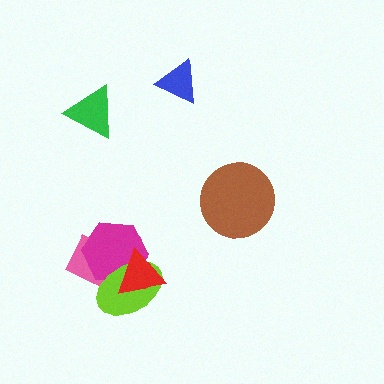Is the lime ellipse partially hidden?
Yes, it is partially covered by another shape.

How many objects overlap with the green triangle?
0 objects overlap with the green triangle.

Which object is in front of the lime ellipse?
The red triangle is in front of the lime ellipse.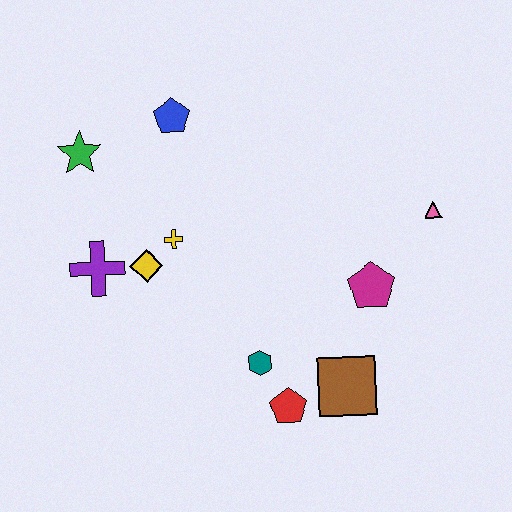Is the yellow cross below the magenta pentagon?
No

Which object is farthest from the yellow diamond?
The pink triangle is farthest from the yellow diamond.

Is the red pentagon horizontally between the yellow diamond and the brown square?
Yes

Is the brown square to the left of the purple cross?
No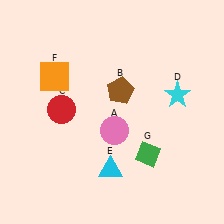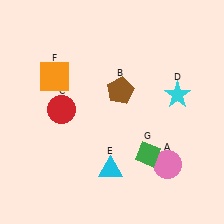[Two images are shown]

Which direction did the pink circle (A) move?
The pink circle (A) moved right.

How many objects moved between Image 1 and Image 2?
1 object moved between the two images.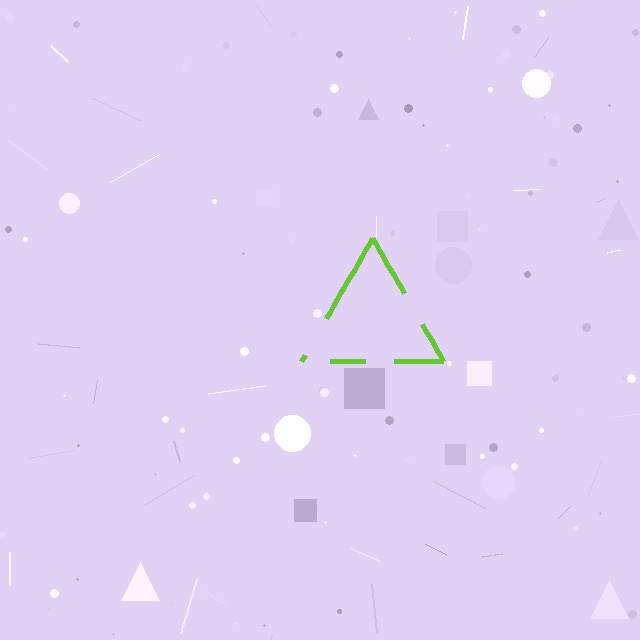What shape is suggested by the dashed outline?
The dashed outline suggests a triangle.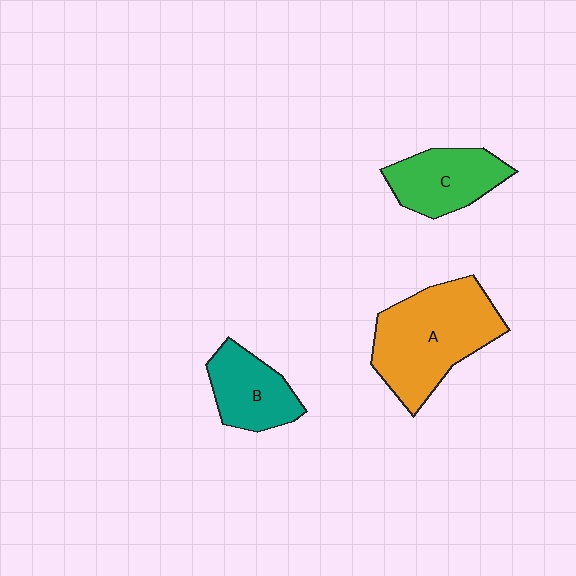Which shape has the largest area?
Shape A (orange).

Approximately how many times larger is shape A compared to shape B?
Approximately 1.9 times.